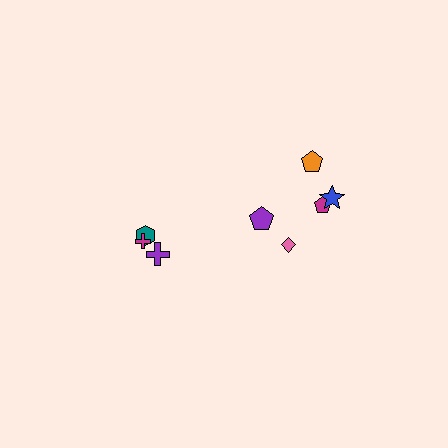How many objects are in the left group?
There are 3 objects.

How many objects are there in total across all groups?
There are 8 objects.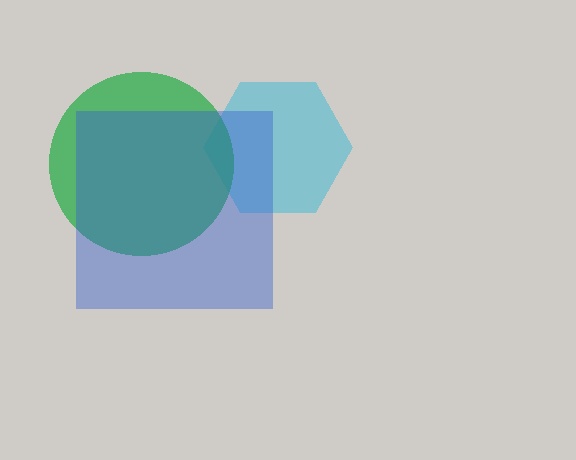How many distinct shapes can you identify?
There are 3 distinct shapes: a cyan hexagon, a green circle, a blue square.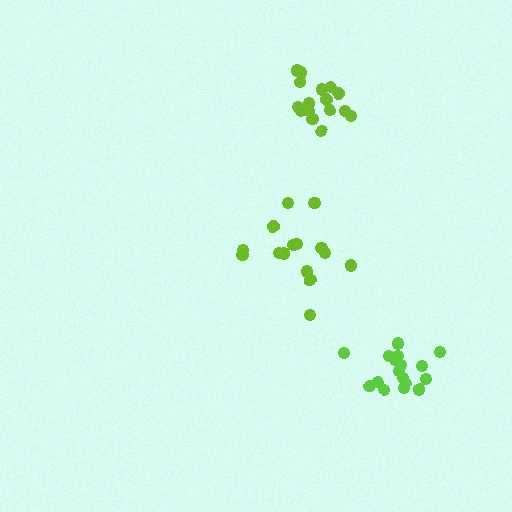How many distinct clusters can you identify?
There are 3 distinct clusters.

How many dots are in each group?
Group 1: 15 dots, Group 2: 16 dots, Group 3: 17 dots (48 total).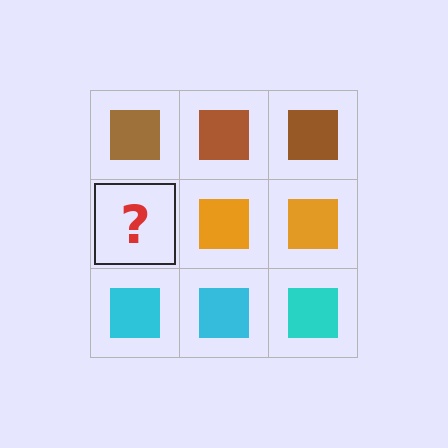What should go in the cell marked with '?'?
The missing cell should contain an orange square.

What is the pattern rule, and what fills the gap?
The rule is that each row has a consistent color. The gap should be filled with an orange square.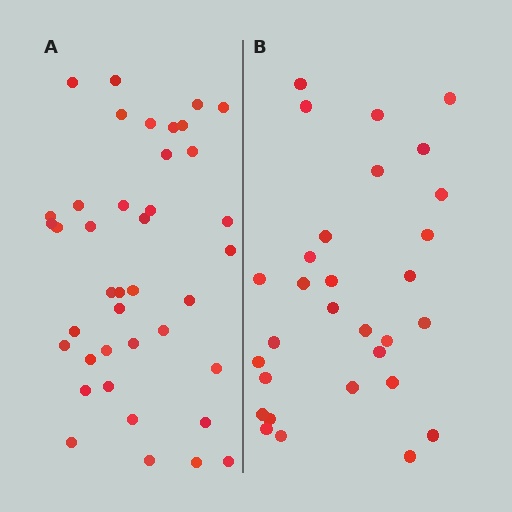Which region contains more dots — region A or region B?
Region A (the left region) has more dots.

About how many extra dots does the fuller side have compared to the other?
Region A has roughly 10 or so more dots than region B.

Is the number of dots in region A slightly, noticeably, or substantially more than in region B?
Region A has noticeably more, but not dramatically so. The ratio is roughly 1.3 to 1.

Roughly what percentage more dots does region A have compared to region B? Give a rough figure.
About 35% more.